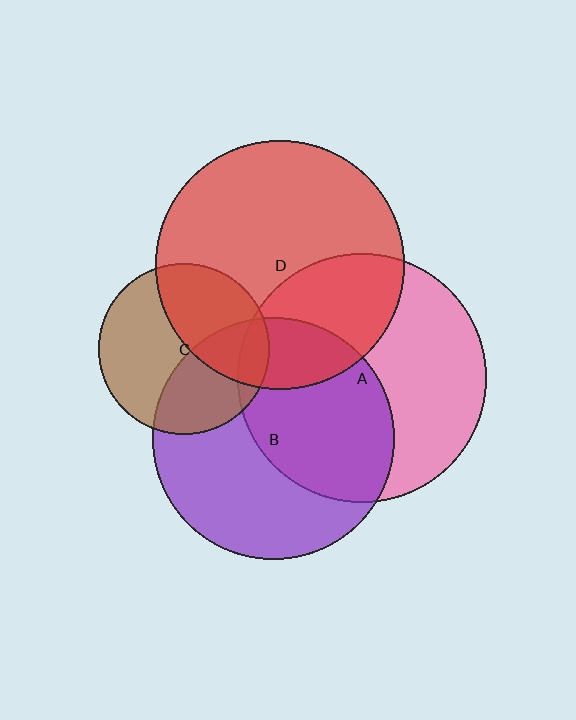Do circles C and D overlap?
Yes.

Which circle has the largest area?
Circle A (pink).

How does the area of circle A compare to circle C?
Approximately 2.1 times.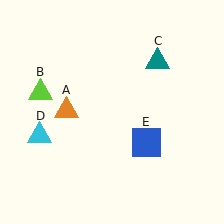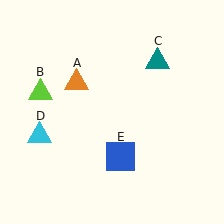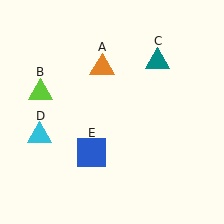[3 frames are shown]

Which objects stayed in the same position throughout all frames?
Lime triangle (object B) and teal triangle (object C) and cyan triangle (object D) remained stationary.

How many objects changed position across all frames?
2 objects changed position: orange triangle (object A), blue square (object E).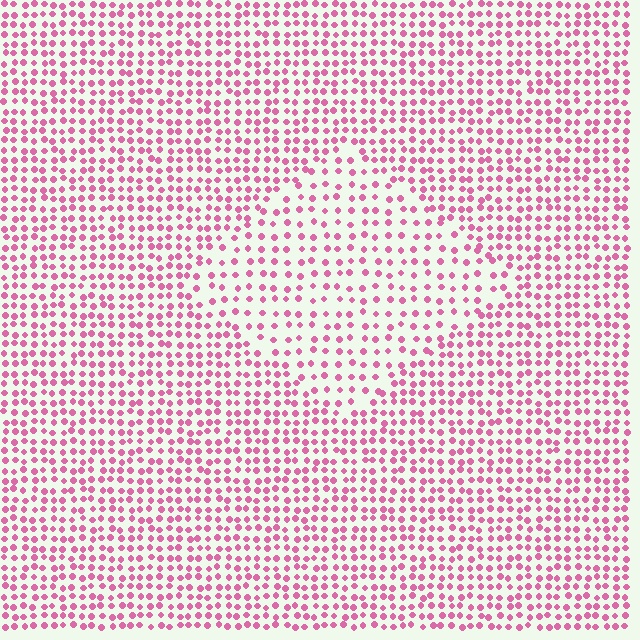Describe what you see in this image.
The image contains small pink elements arranged at two different densities. A diamond-shaped region is visible where the elements are less densely packed than the surrounding area.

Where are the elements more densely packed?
The elements are more densely packed outside the diamond boundary.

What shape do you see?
I see a diamond.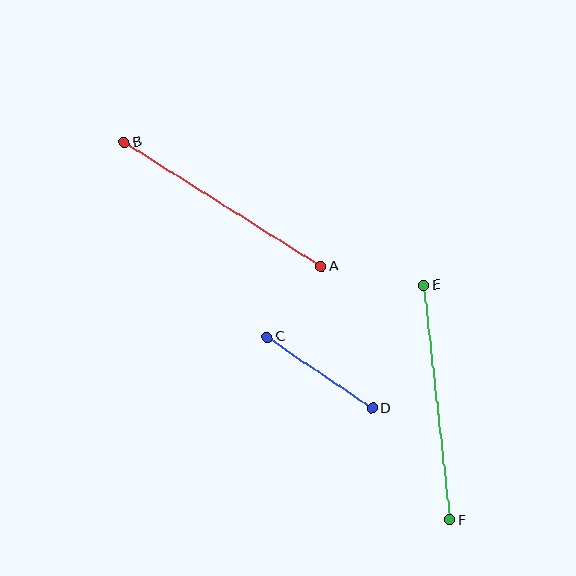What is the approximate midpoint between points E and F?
The midpoint is at approximately (437, 403) pixels.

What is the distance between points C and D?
The distance is approximately 127 pixels.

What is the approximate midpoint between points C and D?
The midpoint is at approximately (320, 372) pixels.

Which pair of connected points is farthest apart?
Points E and F are farthest apart.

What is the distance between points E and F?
The distance is approximately 236 pixels.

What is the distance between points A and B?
The distance is approximately 233 pixels.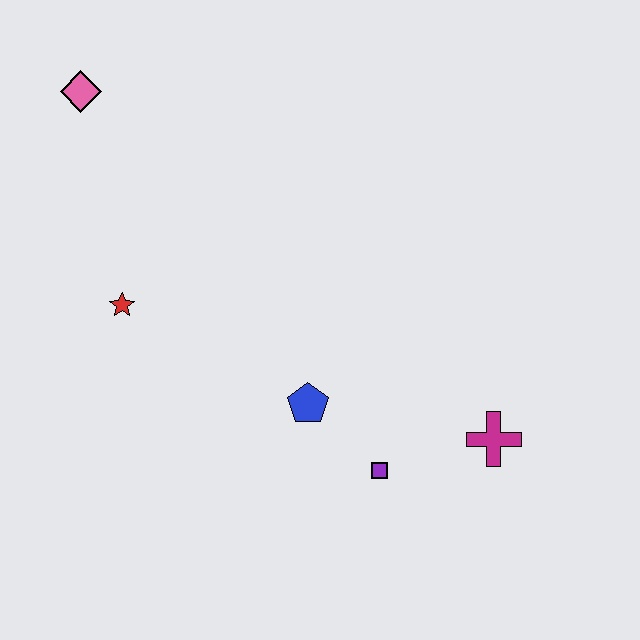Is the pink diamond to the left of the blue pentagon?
Yes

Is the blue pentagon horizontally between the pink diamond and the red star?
No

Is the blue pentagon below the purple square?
No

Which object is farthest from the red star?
The magenta cross is farthest from the red star.